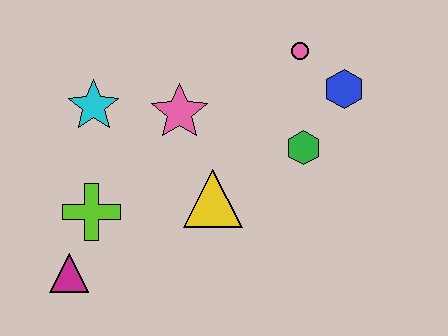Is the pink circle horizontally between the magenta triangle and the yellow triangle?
No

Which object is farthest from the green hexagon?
The magenta triangle is farthest from the green hexagon.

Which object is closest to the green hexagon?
The blue hexagon is closest to the green hexagon.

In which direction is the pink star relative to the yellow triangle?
The pink star is above the yellow triangle.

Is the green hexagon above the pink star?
No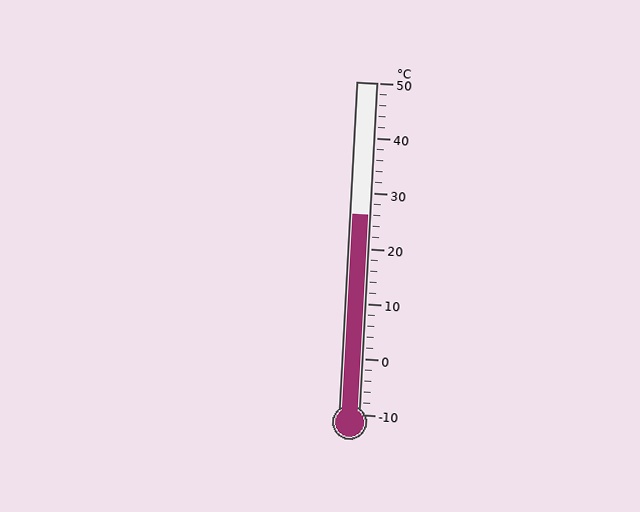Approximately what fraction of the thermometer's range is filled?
The thermometer is filled to approximately 60% of its range.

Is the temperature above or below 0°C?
The temperature is above 0°C.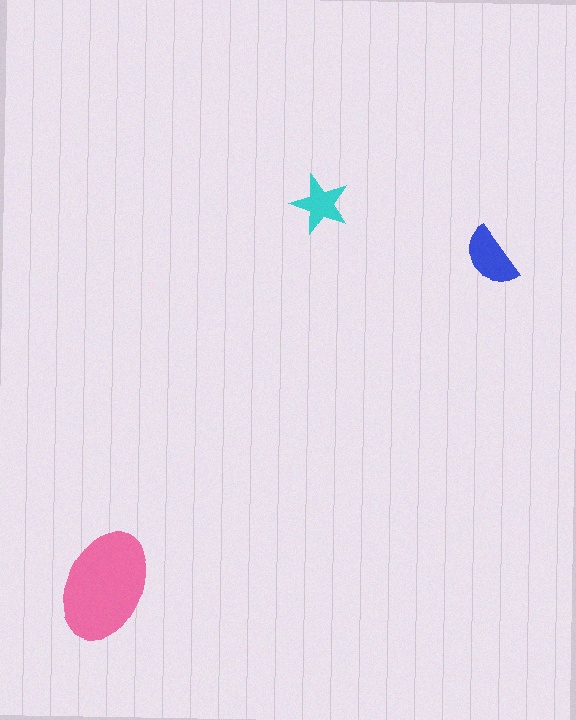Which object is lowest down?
The pink ellipse is bottommost.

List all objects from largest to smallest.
The pink ellipse, the blue semicircle, the cyan star.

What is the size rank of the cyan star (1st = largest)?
3rd.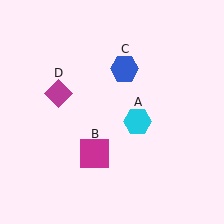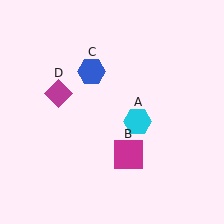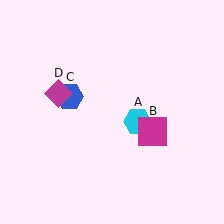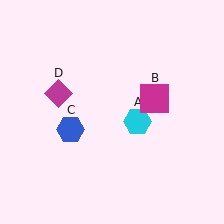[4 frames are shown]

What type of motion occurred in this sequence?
The magenta square (object B), blue hexagon (object C) rotated counterclockwise around the center of the scene.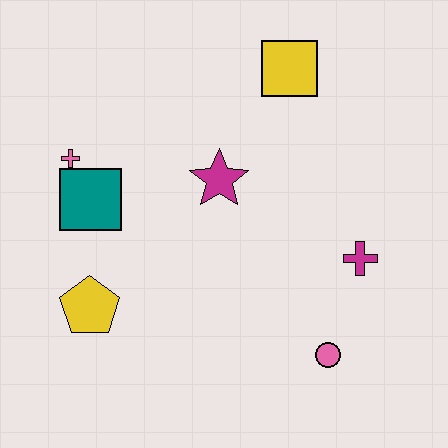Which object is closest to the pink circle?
The magenta cross is closest to the pink circle.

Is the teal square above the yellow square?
No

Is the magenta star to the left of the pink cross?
No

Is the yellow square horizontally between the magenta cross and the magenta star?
Yes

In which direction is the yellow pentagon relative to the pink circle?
The yellow pentagon is to the left of the pink circle.